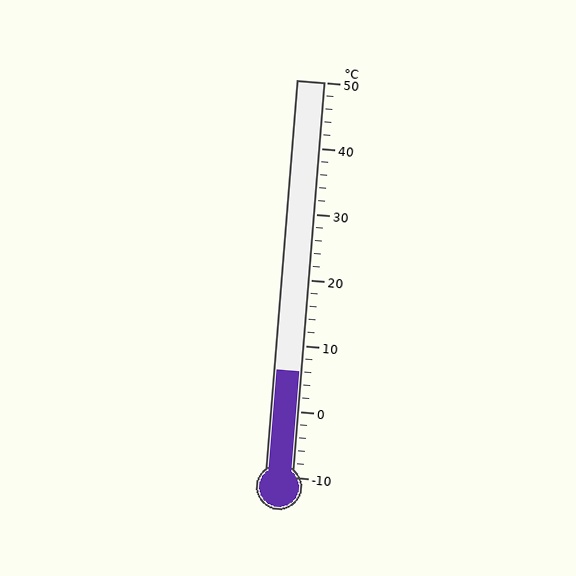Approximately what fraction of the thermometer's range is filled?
The thermometer is filled to approximately 25% of its range.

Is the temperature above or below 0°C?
The temperature is above 0°C.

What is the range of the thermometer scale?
The thermometer scale ranges from -10°C to 50°C.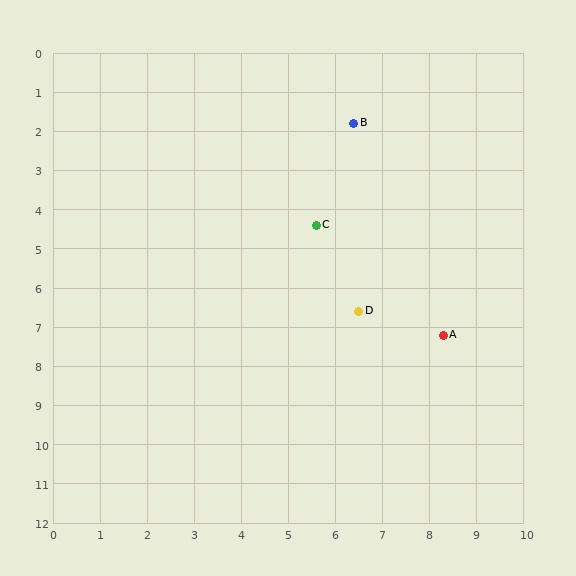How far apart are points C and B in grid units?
Points C and B are about 2.7 grid units apart.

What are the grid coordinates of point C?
Point C is at approximately (5.6, 4.4).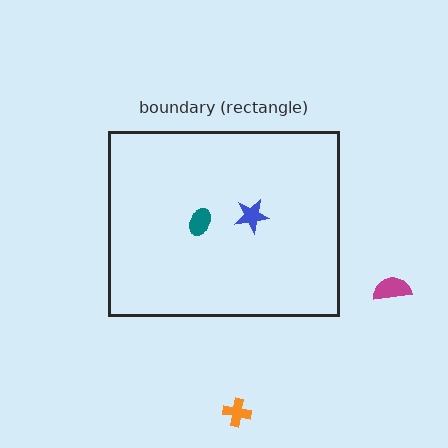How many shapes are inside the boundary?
2 inside, 2 outside.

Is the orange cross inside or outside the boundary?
Outside.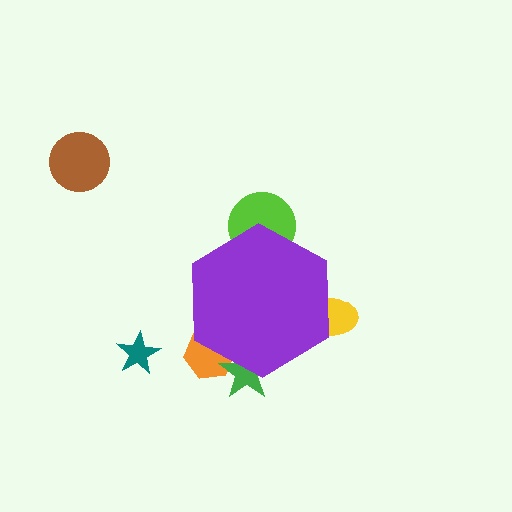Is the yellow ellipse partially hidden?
Yes, the yellow ellipse is partially hidden behind the purple hexagon.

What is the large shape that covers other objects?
A purple hexagon.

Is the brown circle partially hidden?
No, the brown circle is fully visible.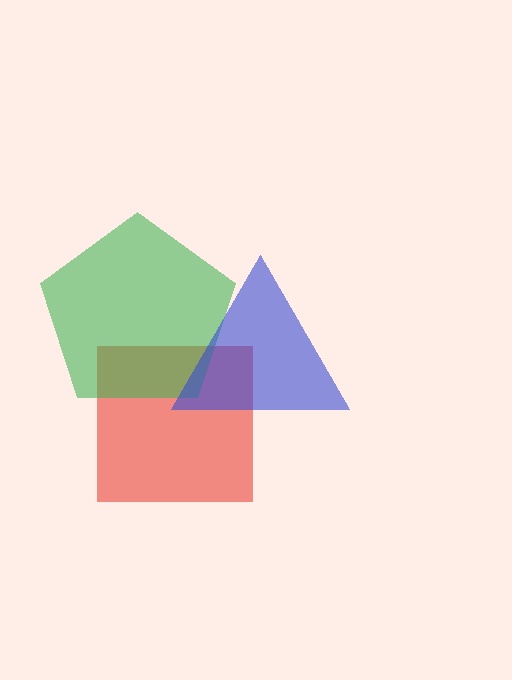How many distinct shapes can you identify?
There are 3 distinct shapes: a red square, a green pentagon, a blue triangle.